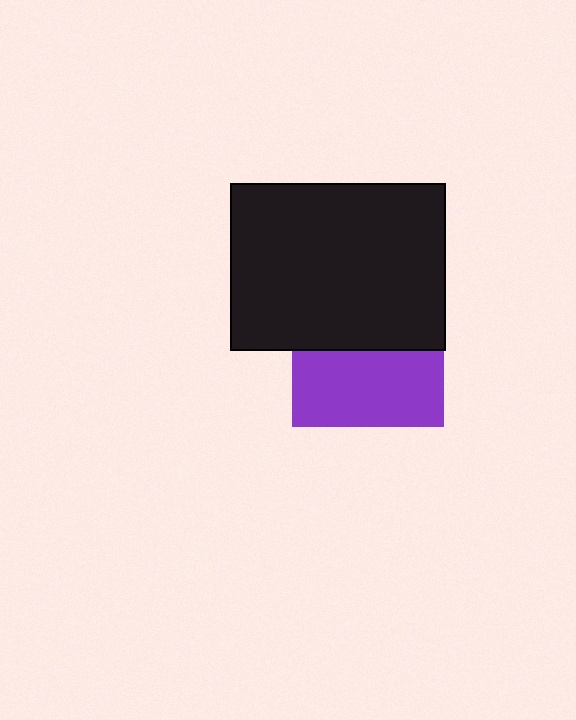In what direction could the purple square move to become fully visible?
The purple square could move down. That would shift it out from behind the black rectangle entirely.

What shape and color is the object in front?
The object in front is a black rectangle.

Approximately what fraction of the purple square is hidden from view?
Roughly 50% of the purple square is hidden behind the black rectangle.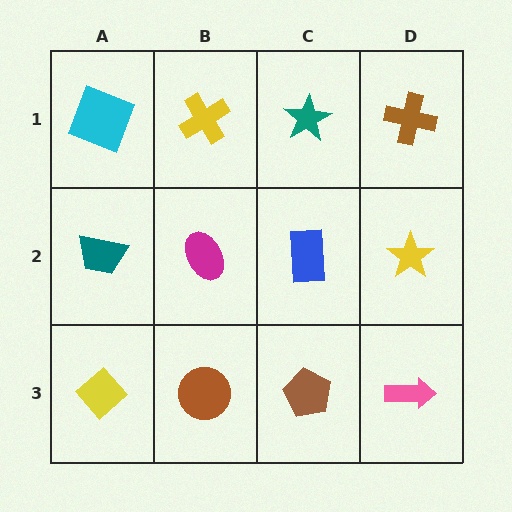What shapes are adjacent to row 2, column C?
A teal star (row 1, column C), a brown pentagon (row 3, column C), a magenta ellipse (row 2, column B), a yellow star (row 2, column D).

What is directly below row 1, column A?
A teal trapezoid.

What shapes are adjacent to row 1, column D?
A yellow star (row 2, column D), a teal star (row 1, column C).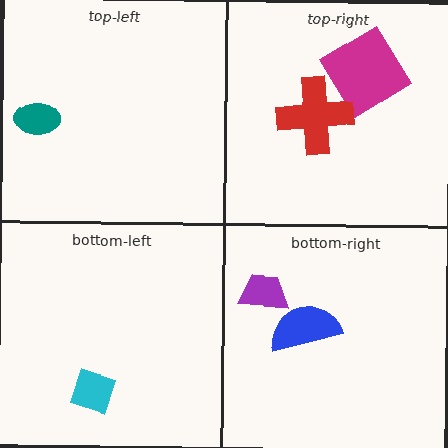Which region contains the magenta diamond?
The top-right region.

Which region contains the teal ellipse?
The top-left region.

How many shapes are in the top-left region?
1.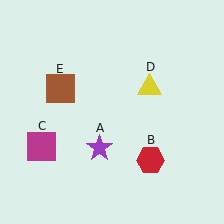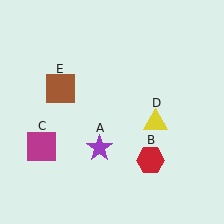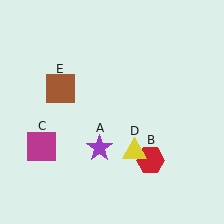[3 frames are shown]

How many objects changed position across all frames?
1 object changed position: yellow triangle (object D).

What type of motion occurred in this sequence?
The yellow triangle (object D) rotated clockwise around the center of the scene.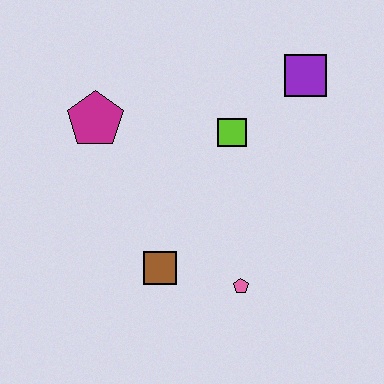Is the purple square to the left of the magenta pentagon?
No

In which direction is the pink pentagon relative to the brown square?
The pink pentagon is to the right of the brown square.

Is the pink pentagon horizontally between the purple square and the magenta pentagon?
Yes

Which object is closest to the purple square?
The lime square is closest to the purple square.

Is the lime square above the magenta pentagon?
No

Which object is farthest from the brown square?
The purple square is farthest from the brown square.